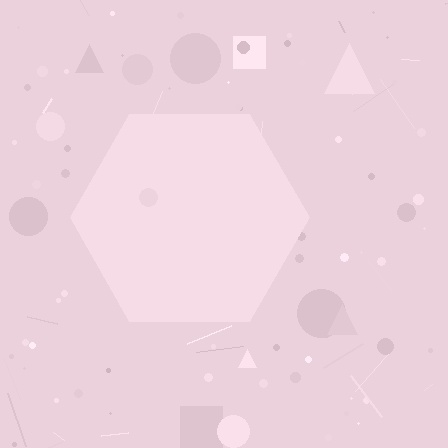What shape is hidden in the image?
A hexagon is hidden in the image.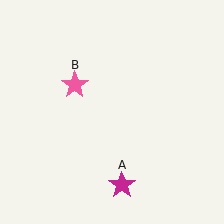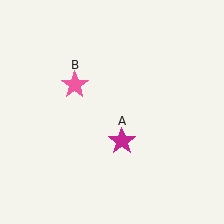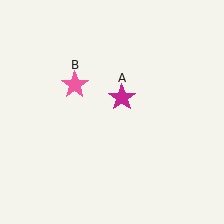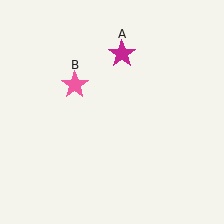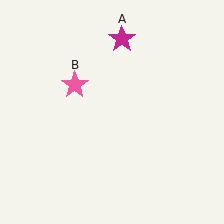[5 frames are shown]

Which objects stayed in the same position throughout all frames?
Pink star (object B) remained stationary.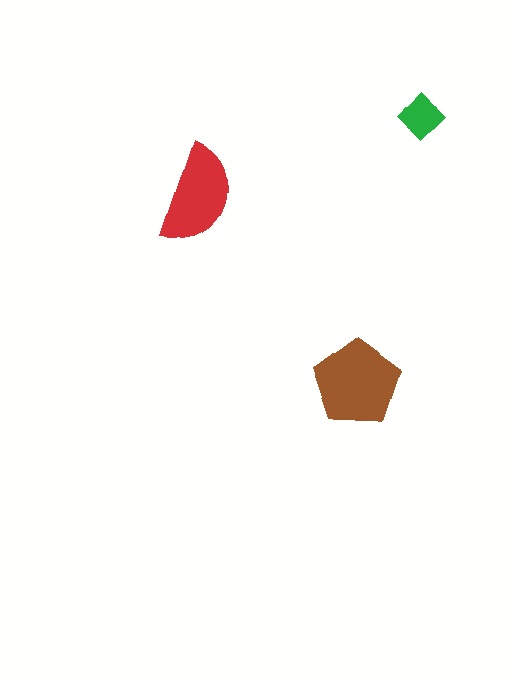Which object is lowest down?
The brown pentagon is bottommost.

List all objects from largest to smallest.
The brown pentagon, the red semicircle, the green diamond.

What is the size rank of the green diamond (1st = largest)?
3rd.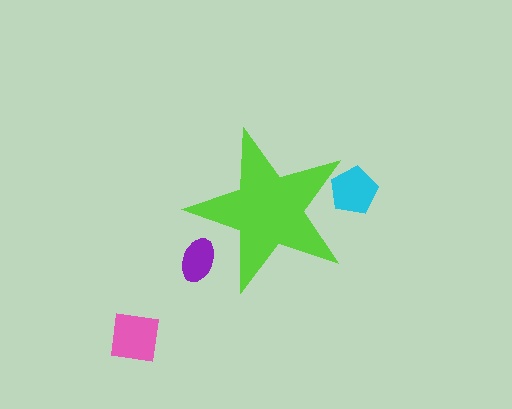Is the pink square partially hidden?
No, the pink square is fully visible.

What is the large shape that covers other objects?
A lime star.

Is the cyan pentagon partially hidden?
Yes, the cyan pentagon is partially hidden behind the lime star.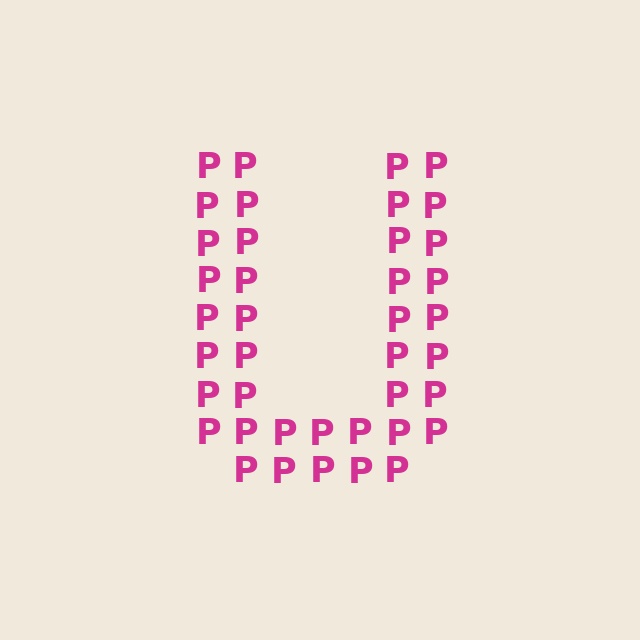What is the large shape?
The large shape is the letter U.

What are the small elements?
The small elements are letter P's.